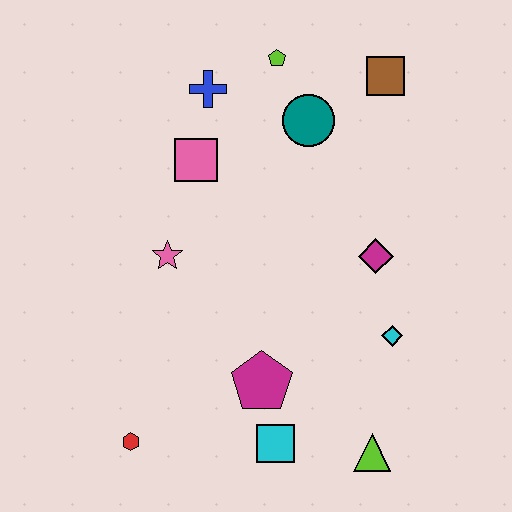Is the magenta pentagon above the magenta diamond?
No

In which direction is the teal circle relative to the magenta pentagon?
The teal circle is above the magenta pentagon.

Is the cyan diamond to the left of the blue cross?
No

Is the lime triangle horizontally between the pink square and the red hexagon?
No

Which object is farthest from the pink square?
The lime triangle is farthest from the pink square.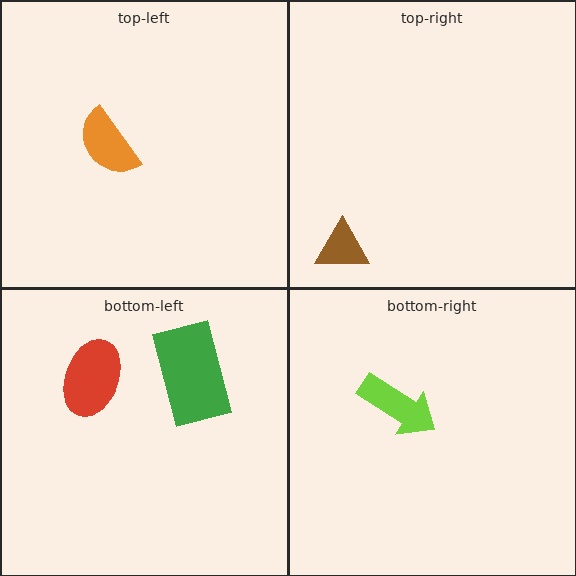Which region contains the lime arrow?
The bottom-right region.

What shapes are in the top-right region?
The brown triangle.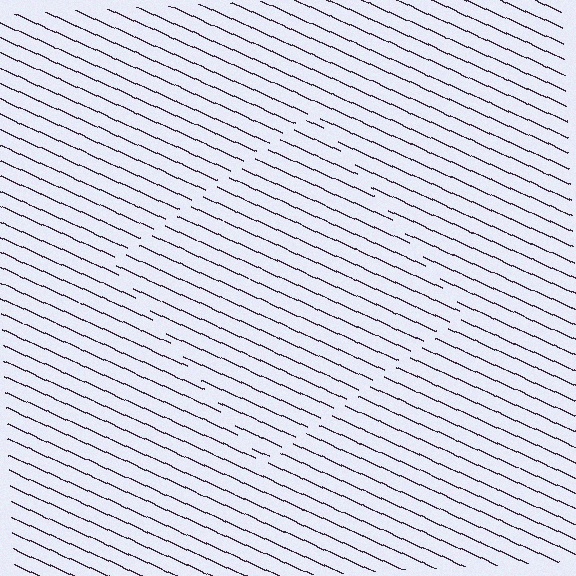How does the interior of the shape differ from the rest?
The interior of the shape contains the same grating, shifted by half a period — the contour is defined by the phase discontinuity where line-ends from the inner and outer gratings abut.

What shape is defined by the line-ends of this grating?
An illusory square. The interior of the shape contains the same grating, shifted by half a period — the contour is defined by the phase discontinuity where line-ends from the inner and outer gratings abut.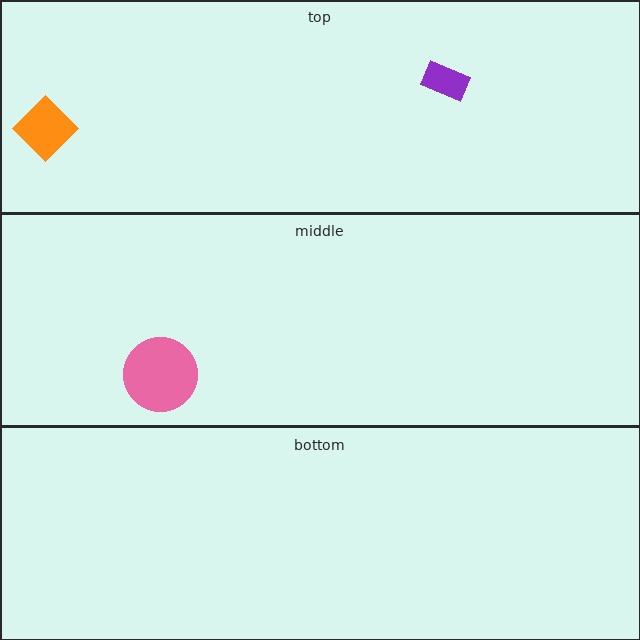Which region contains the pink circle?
The middle region.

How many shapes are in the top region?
2.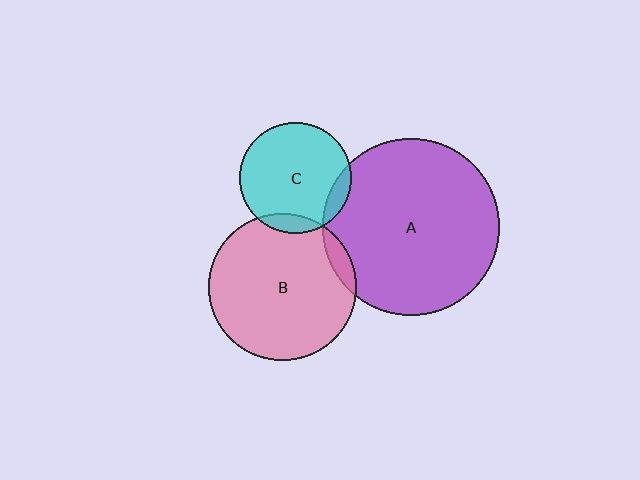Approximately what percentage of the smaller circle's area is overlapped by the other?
Approximately 10%.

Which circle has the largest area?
Circle A (purple).